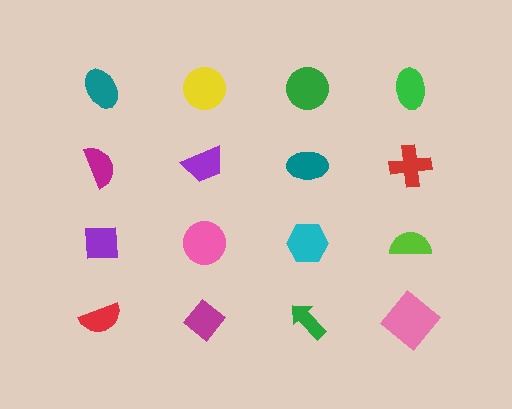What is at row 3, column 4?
A lime semicircle.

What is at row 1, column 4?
A green ellipse.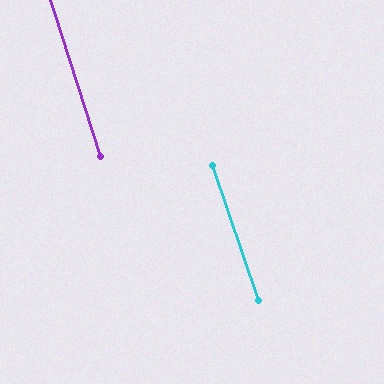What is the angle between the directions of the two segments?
Approximately 1 degree.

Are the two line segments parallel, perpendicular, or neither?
Parallel — their directions differ by only 1.1°.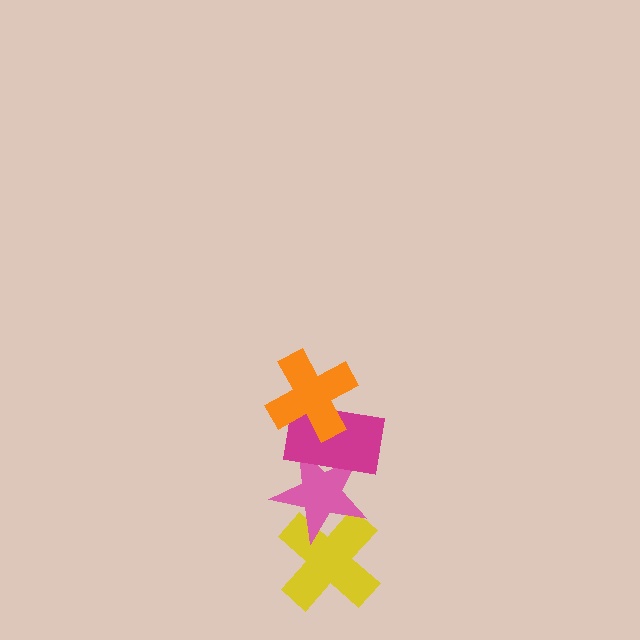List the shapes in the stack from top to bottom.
From top to bottom: the orange cross, the magenta rectangle, the pink star, the yellow cross.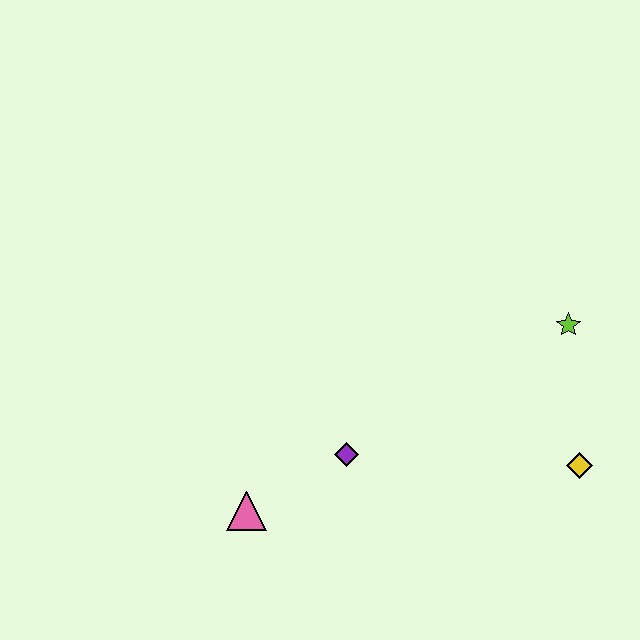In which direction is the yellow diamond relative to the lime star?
The yellow diamond is below the lime star.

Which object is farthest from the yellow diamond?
The pink triangle is farthest from the yellow diamond.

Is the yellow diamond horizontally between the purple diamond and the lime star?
No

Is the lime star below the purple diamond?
No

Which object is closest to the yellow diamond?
The lime star is closest to the yellow diamond.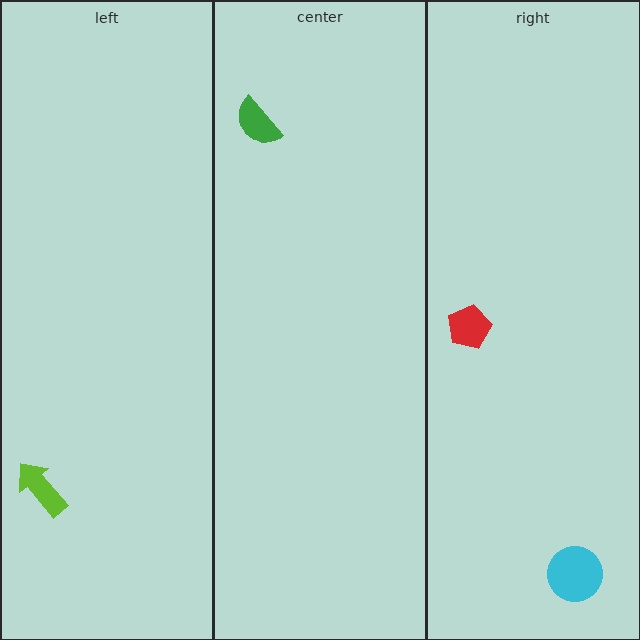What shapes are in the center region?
The green semicircle.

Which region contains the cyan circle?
The right region.